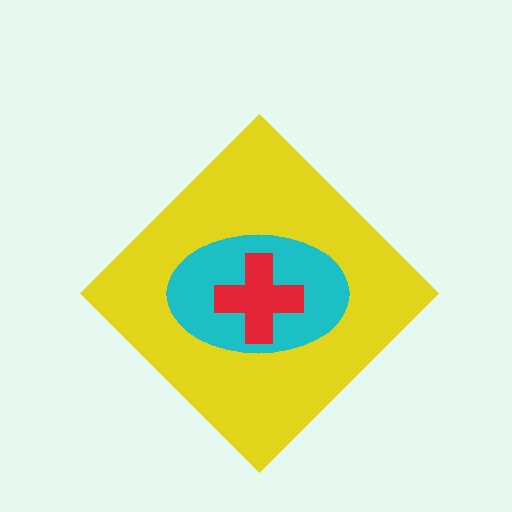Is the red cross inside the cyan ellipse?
Yes.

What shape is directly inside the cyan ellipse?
The red cross.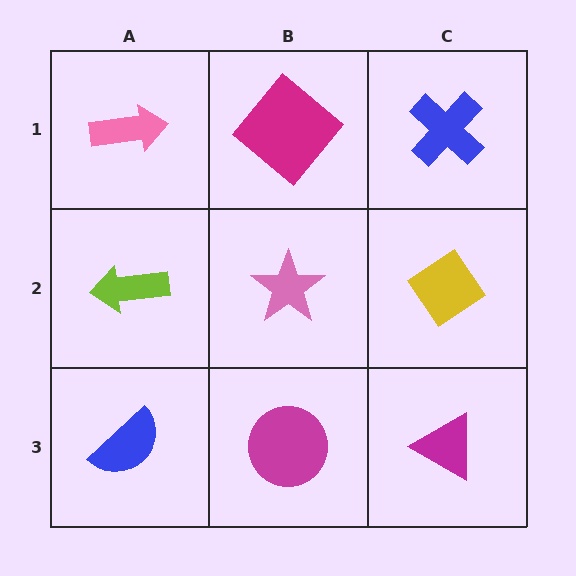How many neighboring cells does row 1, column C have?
2.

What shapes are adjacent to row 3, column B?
A pink star (row 2, column B), a blue semicircle (row 3, column A), a magenta triangle (row 3, column C).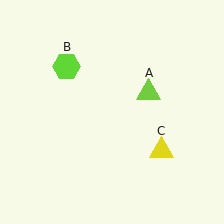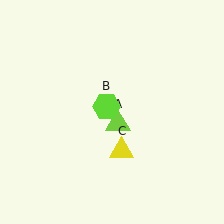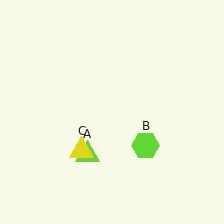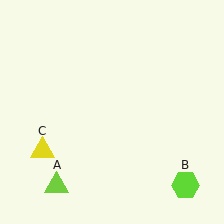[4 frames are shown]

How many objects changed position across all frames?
3 objects changed position: lime triangle (object A), lime hexagon (object B), yellow triangle (object C).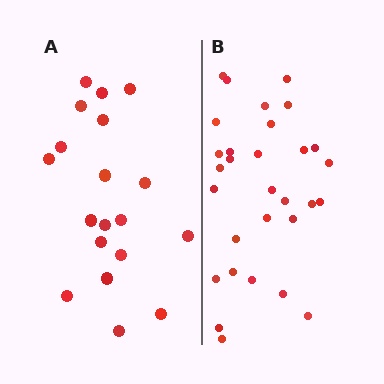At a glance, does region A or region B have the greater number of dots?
Region B (the right region) has more dots.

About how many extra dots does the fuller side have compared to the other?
Region B has roughly 12 or so more dots than region A.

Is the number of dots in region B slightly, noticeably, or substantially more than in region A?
Region B has substantially more. The ratio is roughly 1.6 to 1.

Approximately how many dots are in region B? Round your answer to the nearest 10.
About 30 dots.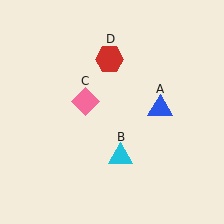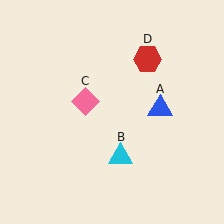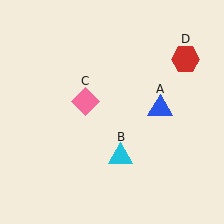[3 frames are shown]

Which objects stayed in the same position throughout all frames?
Blue triangle (object A) and cyan triangle (object B) and pink diamond (object C) remained stationary.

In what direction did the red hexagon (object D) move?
The red hexagon (object D) moved right.